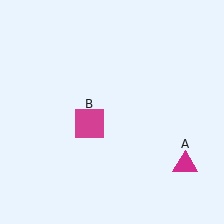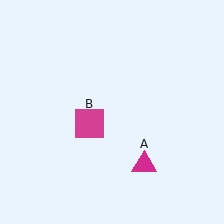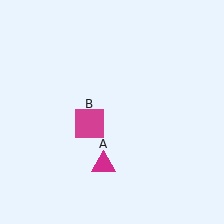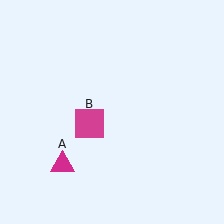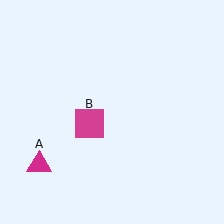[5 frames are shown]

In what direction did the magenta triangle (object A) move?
The magenta triangle (object A) moved left.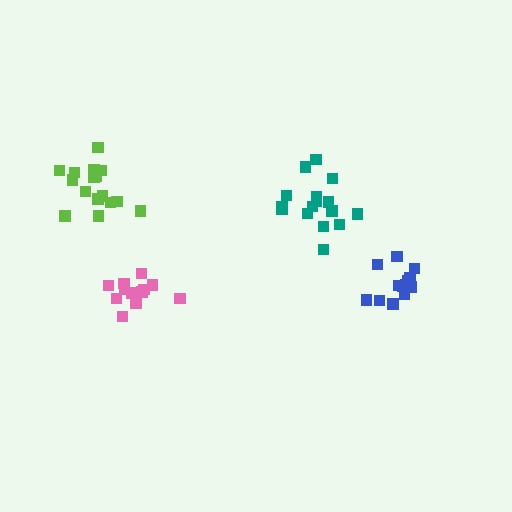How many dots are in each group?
Group 1: 12 dots, Group 2: 16 dots, Group 3: 13 dots, Group 4: 16 dots (57 total).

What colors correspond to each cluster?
The clusters are colored: pink, teal, blue, lime.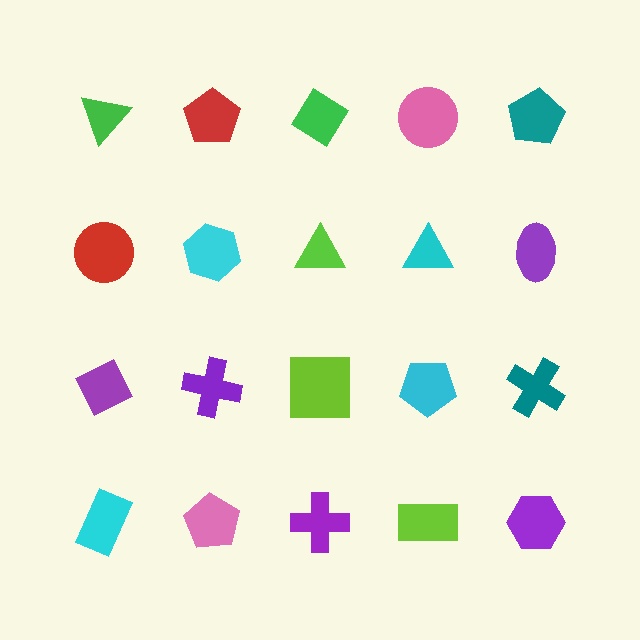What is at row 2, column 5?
A purple ellipse.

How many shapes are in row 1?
5 shapes.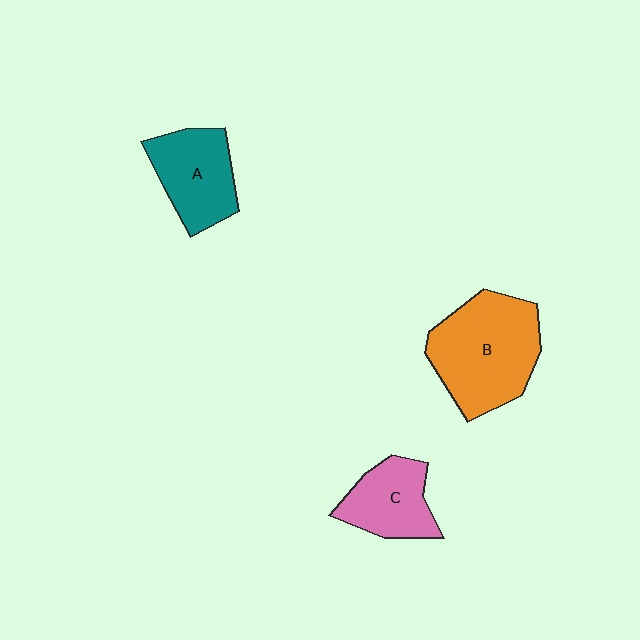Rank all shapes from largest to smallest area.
From largest to smallest: B (orange), A (teal), C (pink).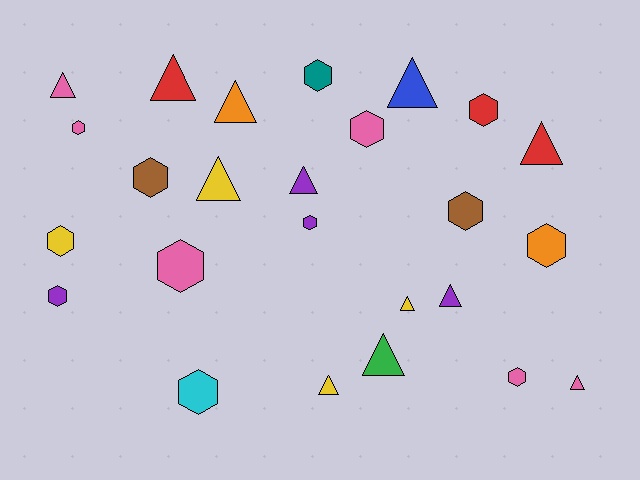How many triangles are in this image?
There are 12 triangles.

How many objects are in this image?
There are 25 objects.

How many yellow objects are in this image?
There are 4 yellow objects.